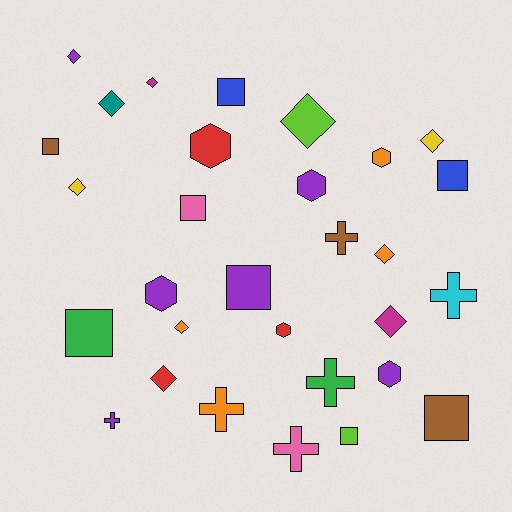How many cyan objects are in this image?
There is 1 cyan object.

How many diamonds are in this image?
There are 10 diamonds.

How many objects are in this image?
There are 30 objects.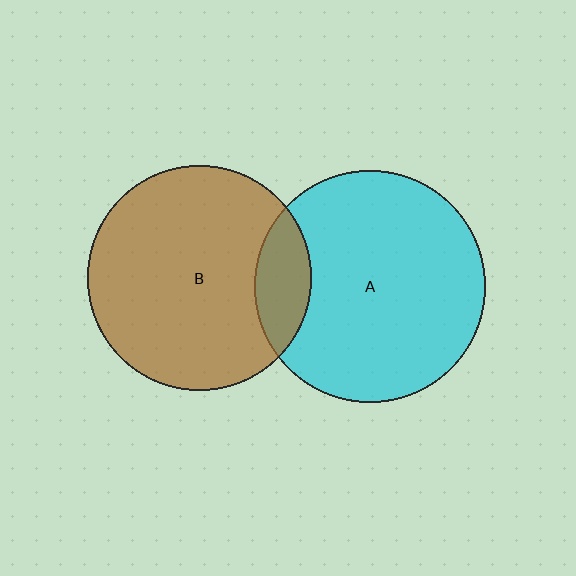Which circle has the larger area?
Circle A (cyan).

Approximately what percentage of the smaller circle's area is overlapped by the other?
Approximately 15%.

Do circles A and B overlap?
Yes.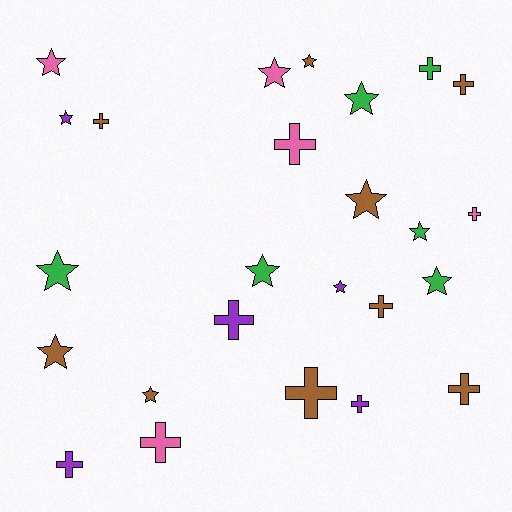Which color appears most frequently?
Brown, with 9 objects.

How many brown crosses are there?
There are 5 brown crosses.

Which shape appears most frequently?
Star, with 13 objects.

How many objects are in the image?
There are 25 objects.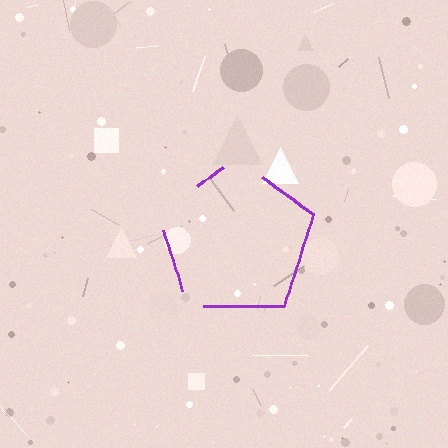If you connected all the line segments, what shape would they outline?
They would outline a pentagon.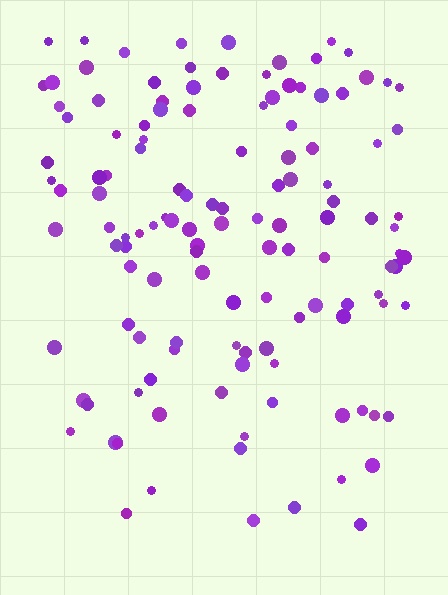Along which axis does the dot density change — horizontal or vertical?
Vertical.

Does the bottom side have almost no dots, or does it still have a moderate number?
Still a moderate number, just noticeably fewer than the top.